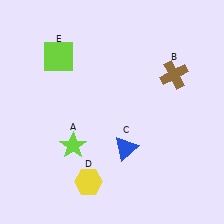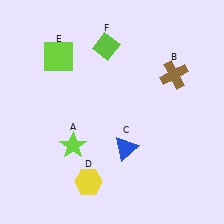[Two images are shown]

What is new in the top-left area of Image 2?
A lime diamond (F) was added in the top-left area of Image 2.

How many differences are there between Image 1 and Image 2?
There is 1 difference between the two images.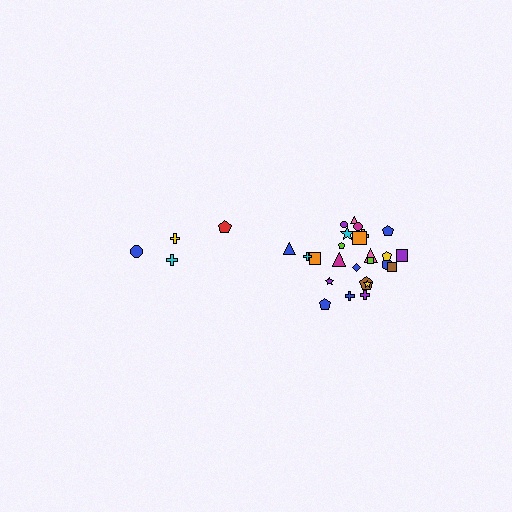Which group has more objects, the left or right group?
The right group.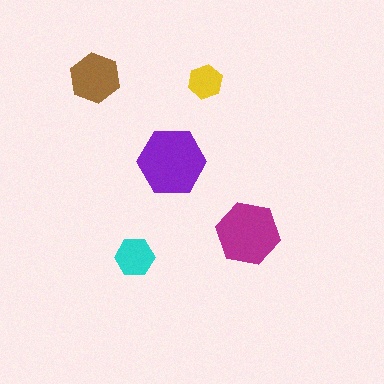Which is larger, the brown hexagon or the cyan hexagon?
The brown one.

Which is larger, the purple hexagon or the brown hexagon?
The purple one.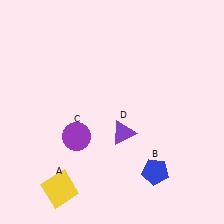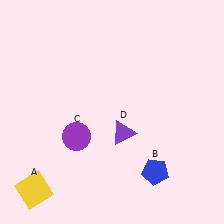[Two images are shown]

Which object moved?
The yellow square (A) moved left.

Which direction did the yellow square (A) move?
The yellow square (A) moved left.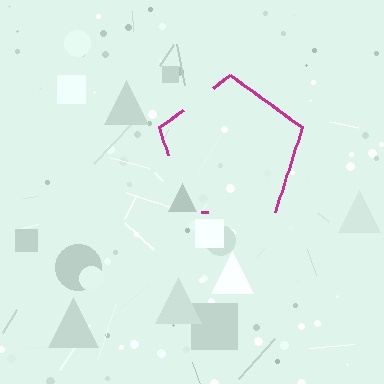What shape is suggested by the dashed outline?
The dashed outline suggests a pentagon.